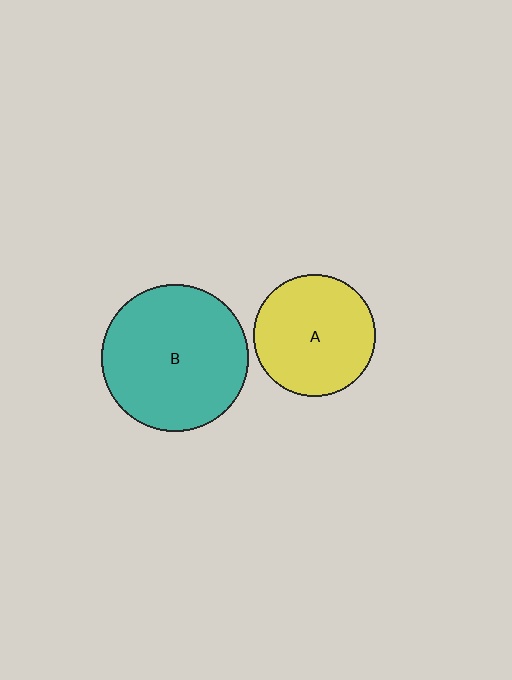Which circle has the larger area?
Circle B (teal).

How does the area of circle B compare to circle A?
Approximately 1.5 times.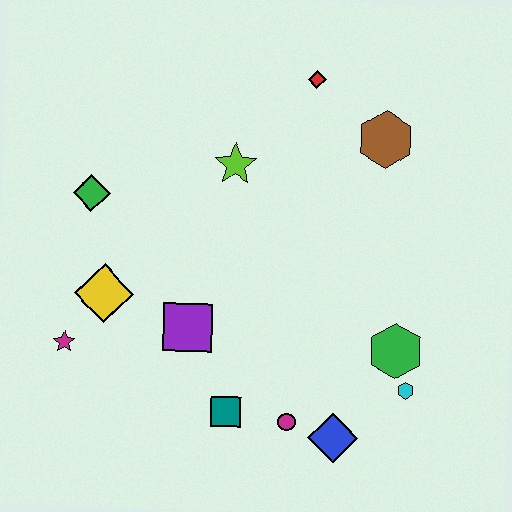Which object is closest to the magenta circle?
The blue diamond is closest to the magenta circle.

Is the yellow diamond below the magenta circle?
No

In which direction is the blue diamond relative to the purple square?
The blue diamond is to the right of the purple square.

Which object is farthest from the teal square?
The red diamond is farthest from the teal square.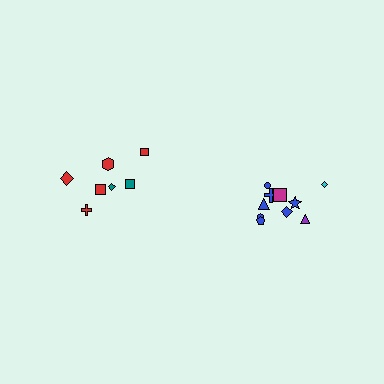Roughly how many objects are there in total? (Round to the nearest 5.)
Roughly 15 objects in total.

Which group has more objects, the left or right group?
The right group.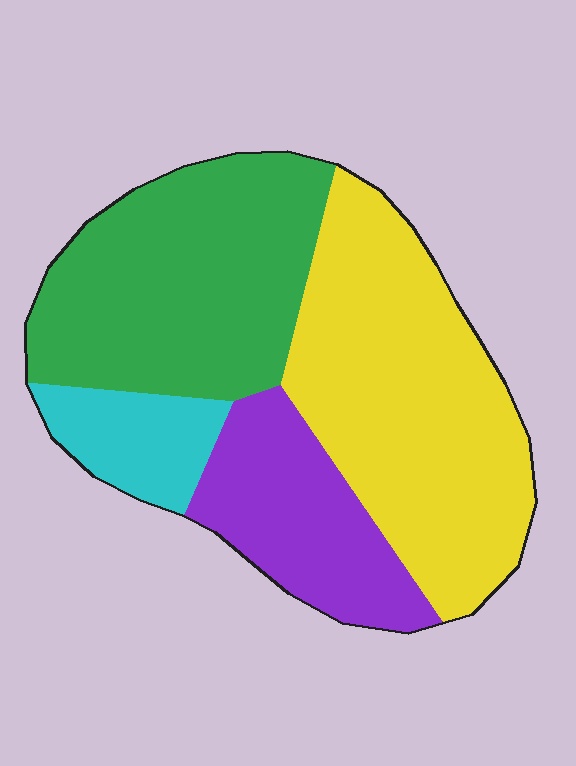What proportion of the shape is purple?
Purple covers 18% of the shape.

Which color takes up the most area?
Yellow, at roughly 40%.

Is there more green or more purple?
Green.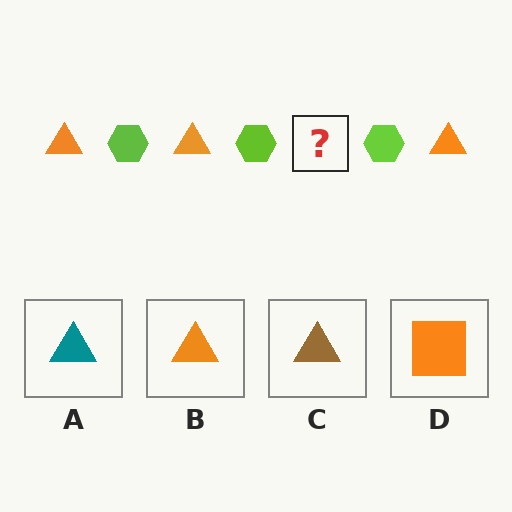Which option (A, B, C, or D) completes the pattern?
B.